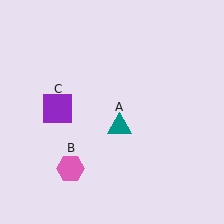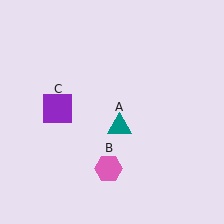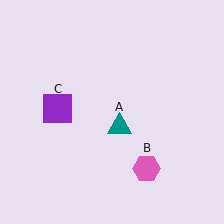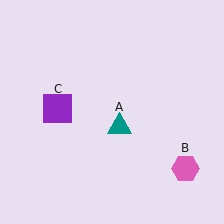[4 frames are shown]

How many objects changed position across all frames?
1 object changed position: pink hexagon (object B).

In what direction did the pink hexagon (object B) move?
The pink hexagon (object B) moved right.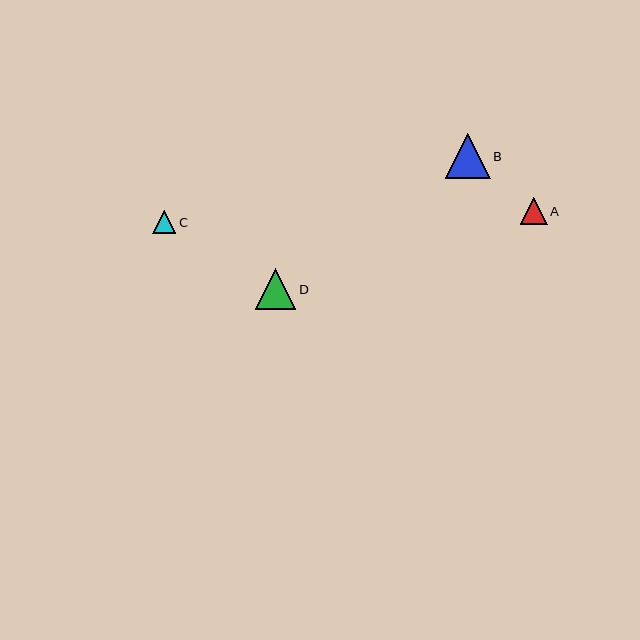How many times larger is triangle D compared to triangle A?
Triangle D is approximately 1.5 times the size of triangle A.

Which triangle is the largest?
Triangle B is the largest with a size of approximately 45 pixels.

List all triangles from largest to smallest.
From largest to smallest: B, D, A, C.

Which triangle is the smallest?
Triangle C is the smallest with a size of approximately 23 pixels.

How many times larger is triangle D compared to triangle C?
Triangle D is approximately 1.8 times the size of triangle C.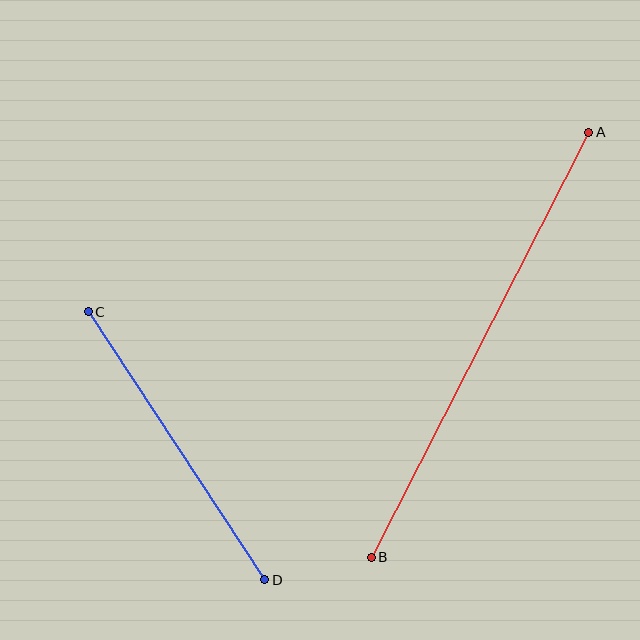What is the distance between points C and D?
The distance is approximately 321 pixels.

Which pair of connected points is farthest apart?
Points A and B are farthest apart.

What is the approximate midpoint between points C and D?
The midpoint is at approximately (176, 446) pixels.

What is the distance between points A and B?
The distance is approximately 478 pixels.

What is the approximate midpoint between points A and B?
The midpoint is at approximately (480, 345) pixels.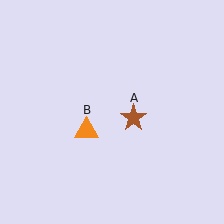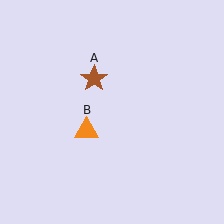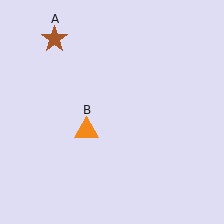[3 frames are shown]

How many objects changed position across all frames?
1 object changed position: brown star (object A).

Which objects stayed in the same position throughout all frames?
Orange triangle (object B) remained stationary.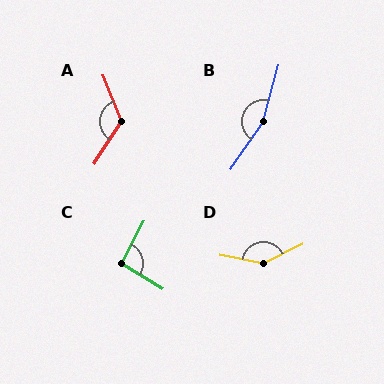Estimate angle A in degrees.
Approximately 125 degrees.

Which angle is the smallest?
C, at approximately 94 degrees.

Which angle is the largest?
B, at approximately 161 degrees.